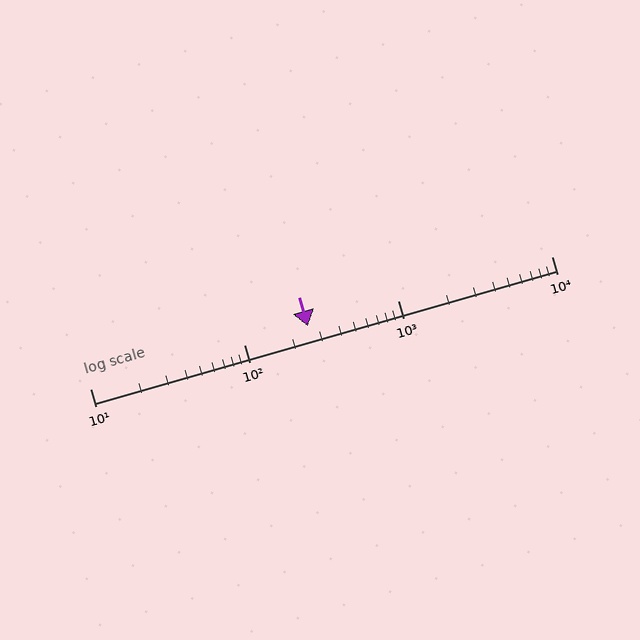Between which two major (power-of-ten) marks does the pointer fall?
The pointer is between 100 and 1000.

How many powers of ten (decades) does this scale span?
The scale spans 3 decades, from 10 to 10000.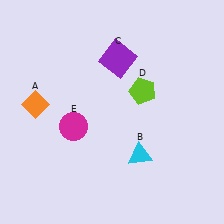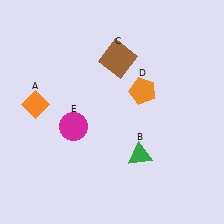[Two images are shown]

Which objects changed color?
B changed from cyan to green. C changed from purple to brown. D changed from lime to orange.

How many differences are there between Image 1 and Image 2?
There are 3 differences between the two images.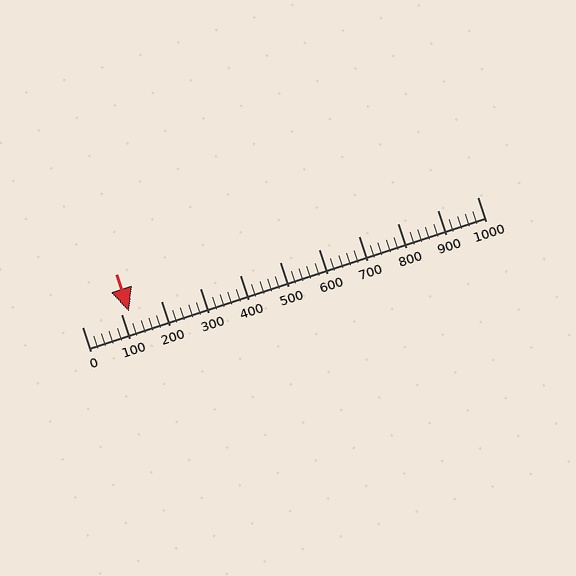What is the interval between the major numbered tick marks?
The major tick marks are spaced 100 units apart.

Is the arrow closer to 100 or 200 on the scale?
The arrow is closer to 100.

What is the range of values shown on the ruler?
The ruler shows values from 0 to 1000.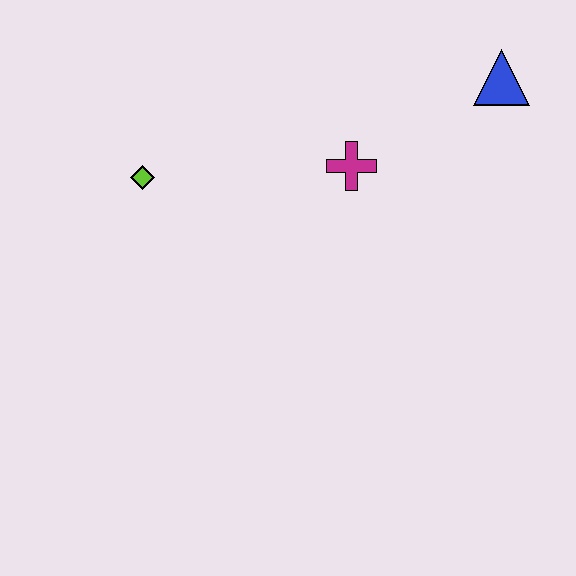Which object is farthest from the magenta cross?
The lime diamond is farthest from the magenta cross.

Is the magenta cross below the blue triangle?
Yes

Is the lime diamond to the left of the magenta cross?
Yes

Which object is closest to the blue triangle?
The magenta cross is closest to the blue triangle.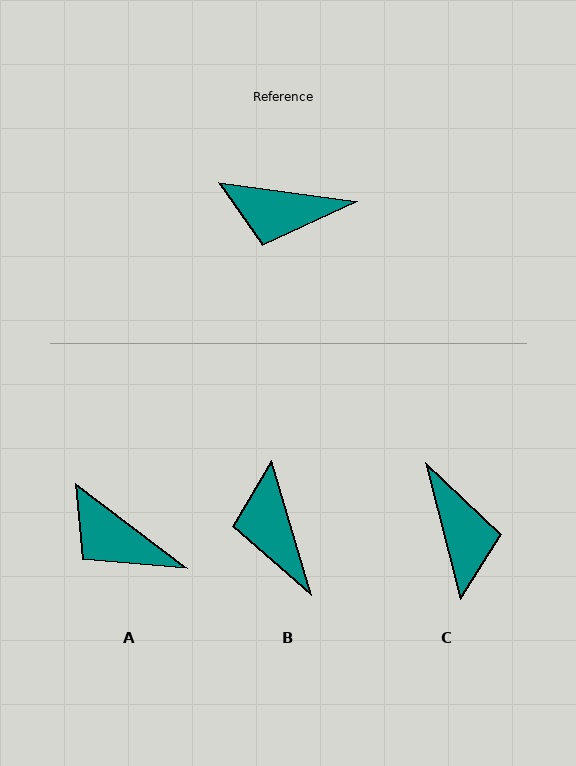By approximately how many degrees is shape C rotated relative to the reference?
Approximately 112 degrees counter-clockwise.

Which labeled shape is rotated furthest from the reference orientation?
C, about 112 degrees away.